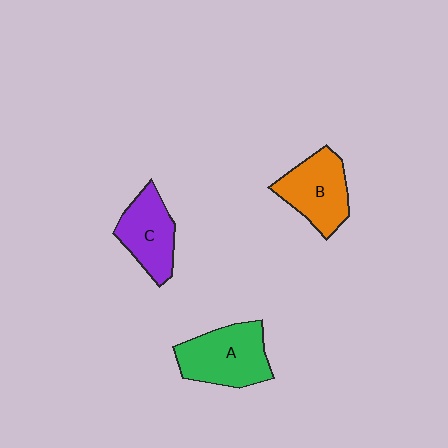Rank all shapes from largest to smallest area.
From largest to smallest: A (green), B (orange), C (purple).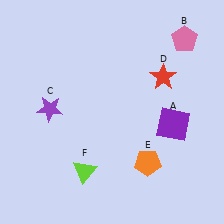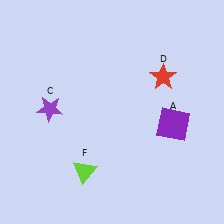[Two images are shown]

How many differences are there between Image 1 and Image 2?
There are 2 differences between the two images.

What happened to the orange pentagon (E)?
The orange pentagon (E) was removed in Image 2. It was in the bottom-right area of Image 1.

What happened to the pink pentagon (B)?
The pink pentagon (B) was removed in Image 2. It was in the top-right area of Image 1.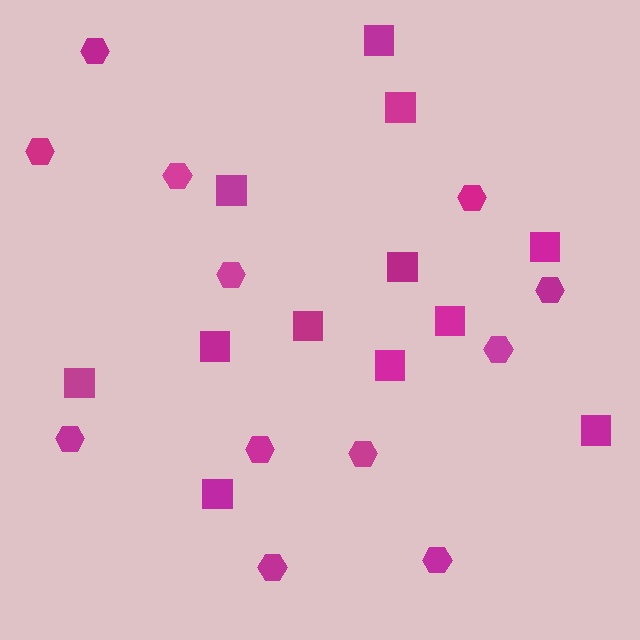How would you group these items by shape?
There are 2 groups: one group of hexagons (12) and one group of squares (12).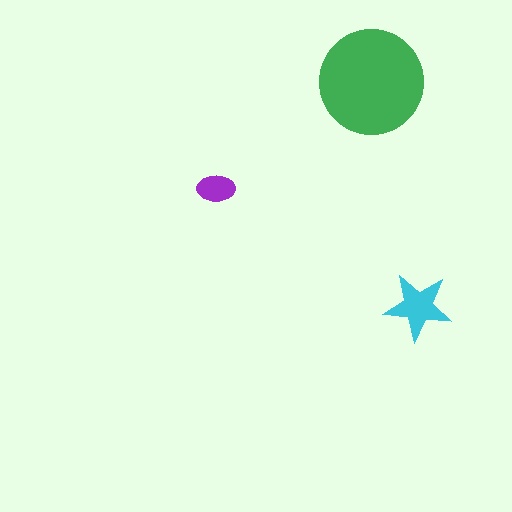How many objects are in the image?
There are 3 objects in the image.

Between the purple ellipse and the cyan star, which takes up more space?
The cyan star.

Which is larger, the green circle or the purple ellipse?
The green circle.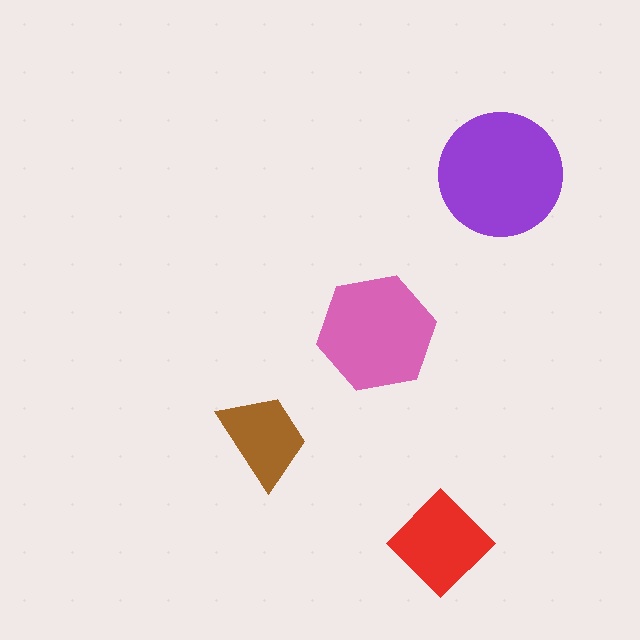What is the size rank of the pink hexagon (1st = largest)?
2nd.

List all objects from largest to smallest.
The purple circle, the pink hexagon, the red diamond, the brown trapezoid.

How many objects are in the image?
There are 4 objects in the image.